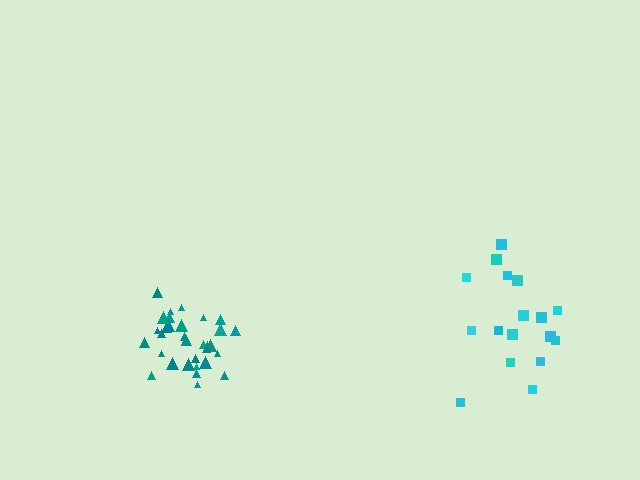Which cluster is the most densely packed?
Teal.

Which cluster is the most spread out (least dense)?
Cyan.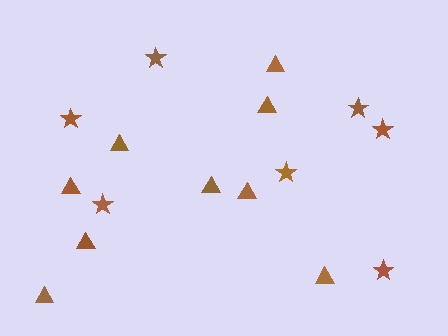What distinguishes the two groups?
There are 2 groups: one group of triangles (9) and one group of stars (7).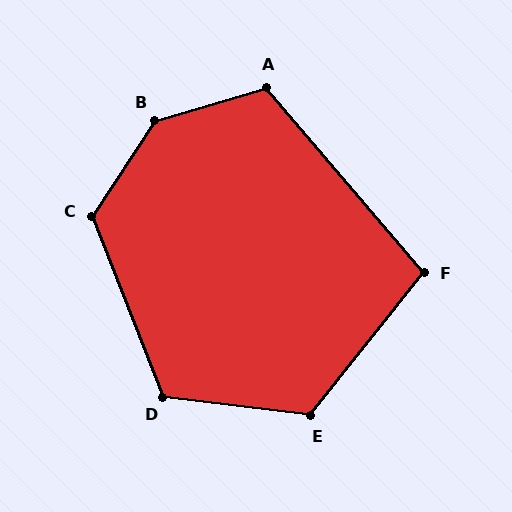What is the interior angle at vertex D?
Approximately 119 degrees (obtuse).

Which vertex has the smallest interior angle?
F, at approximately 101 degrees.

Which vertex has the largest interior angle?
B, at approximately 140 degrees.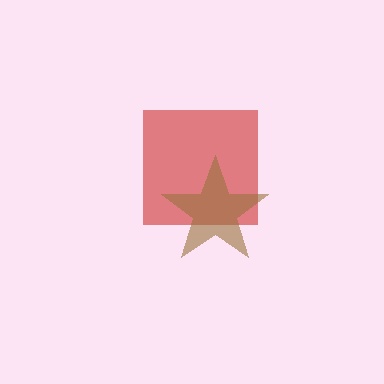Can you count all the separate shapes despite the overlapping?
Yes, there are 2 separate shapes.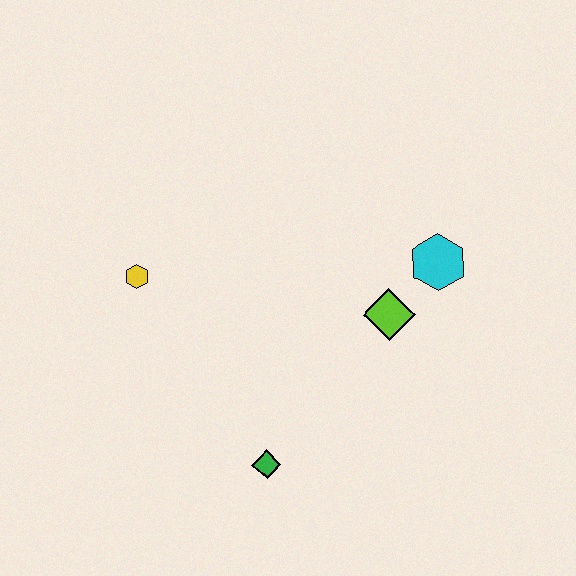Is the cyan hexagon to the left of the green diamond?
No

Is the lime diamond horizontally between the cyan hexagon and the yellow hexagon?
Yes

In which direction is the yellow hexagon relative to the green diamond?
The yellow hexagon is above the green diamond.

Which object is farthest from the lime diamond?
The yellow hexagon is farthest from the lime diamond.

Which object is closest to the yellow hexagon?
The green diamond is closest to the yellow hexagon.